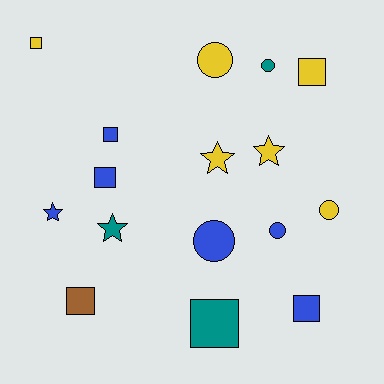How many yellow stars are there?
There are 2 yellow stars.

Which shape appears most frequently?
Square, with 7 objects.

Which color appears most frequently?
Yellow, with 6 objects.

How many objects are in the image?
There are 16 objects.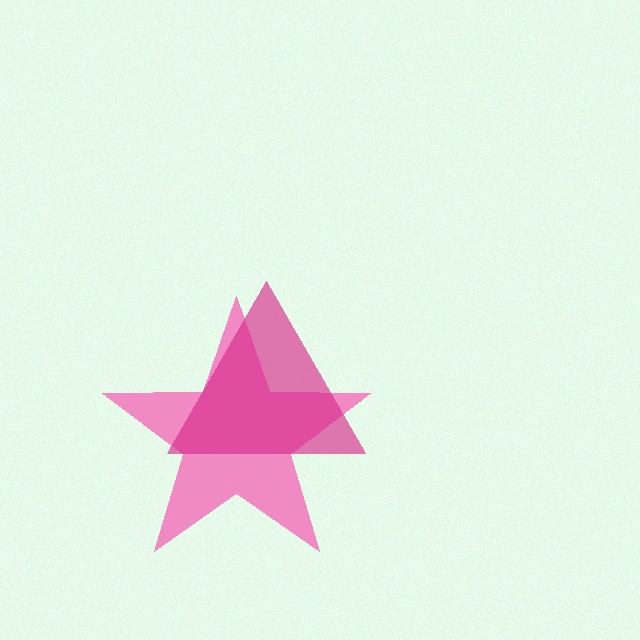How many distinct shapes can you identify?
There are 2 distinct shapes: a pink star, a magenta triangle.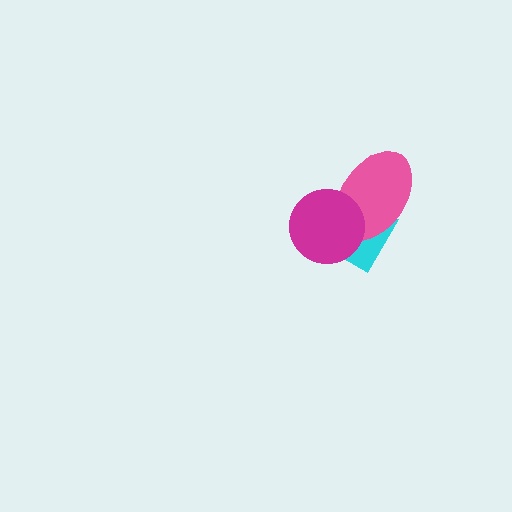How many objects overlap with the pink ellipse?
2 objects overlap with the pink ellipse.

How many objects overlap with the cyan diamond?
2 objects overlap with the cyan diamond.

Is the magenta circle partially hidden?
No, no other shape covers it.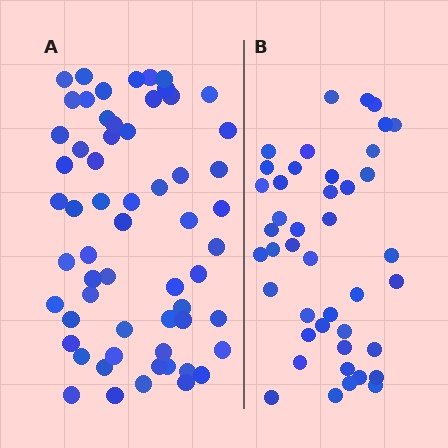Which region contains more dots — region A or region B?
Region A (the left region) has more dots.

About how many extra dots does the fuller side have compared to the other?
Region A has approximately 15 more dots than region B.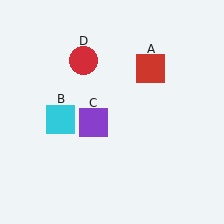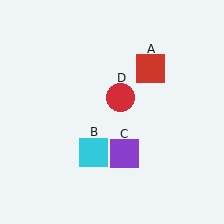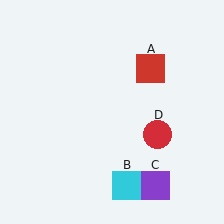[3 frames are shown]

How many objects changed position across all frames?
3 objects changed position: cyan square (object B), purple square (object C), red circle (object D).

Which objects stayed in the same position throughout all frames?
Red square (object A) remained stationary.